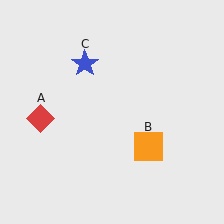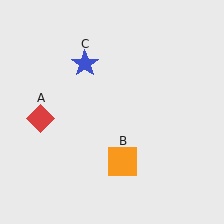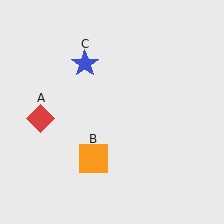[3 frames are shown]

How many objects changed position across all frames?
1 object changed position: orange square (object B).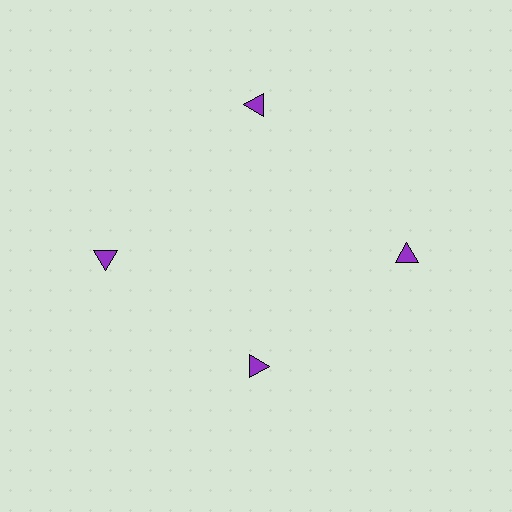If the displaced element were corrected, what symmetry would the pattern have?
It would have 4-fold rotational symmetry — the pattern would map onto itself every 90 degrees.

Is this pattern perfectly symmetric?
No. The 4 purple triangles are arranged in a ring, but one element near the 6 o'clock position is pulled inward toward the center, breaking the 4-fold rotational symmetry.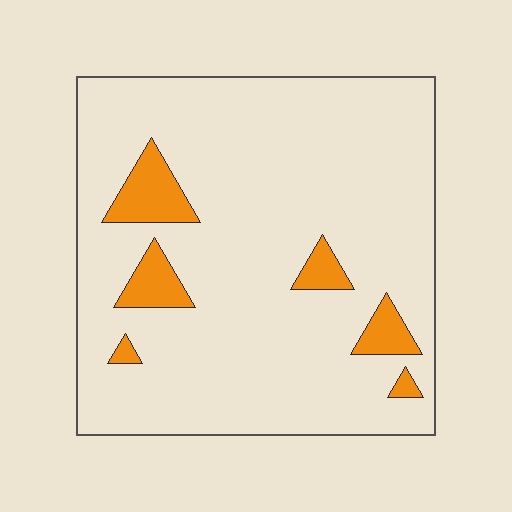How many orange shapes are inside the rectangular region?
6.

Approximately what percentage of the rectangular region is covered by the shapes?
Approximately 10%.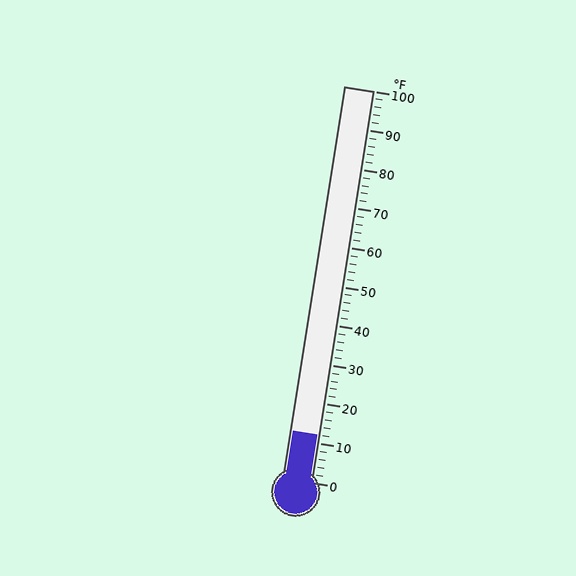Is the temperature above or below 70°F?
The temperature is below 70°F.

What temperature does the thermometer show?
The thermometer shows approximately 12°F.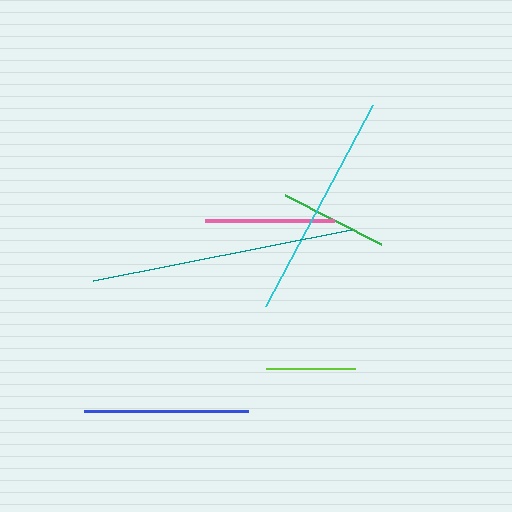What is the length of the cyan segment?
The cyan segment is approximately 228 pixels long.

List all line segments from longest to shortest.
From longest to shortest: teal, cyan, blue, pink, green, lime.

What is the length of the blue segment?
The blue segment is approximately 164 pixels long.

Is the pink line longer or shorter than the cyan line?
The cyan line is longer than the pink line.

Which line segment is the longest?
The teal line is the longest at approximately 262 pixels.